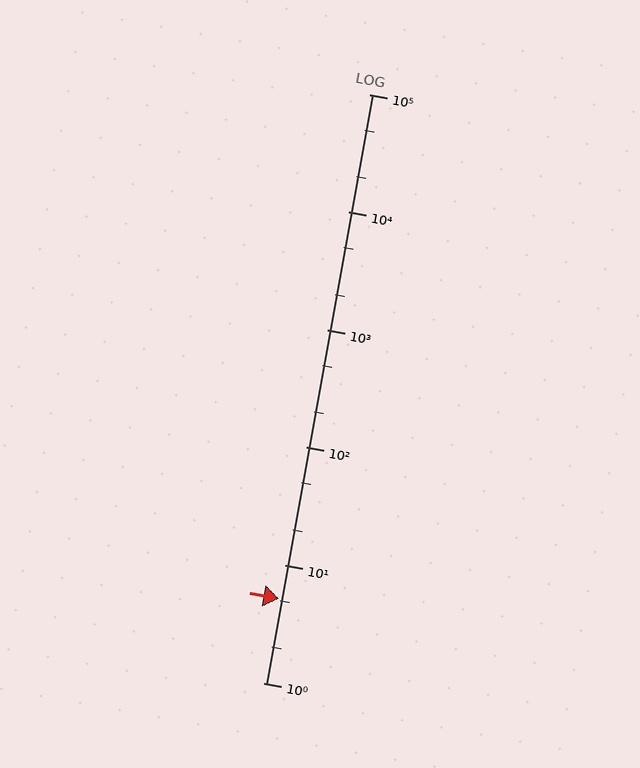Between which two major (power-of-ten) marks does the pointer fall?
The pointer is between 1 and 10.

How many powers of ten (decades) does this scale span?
The scale spans 5 decades, from 1 to 100000.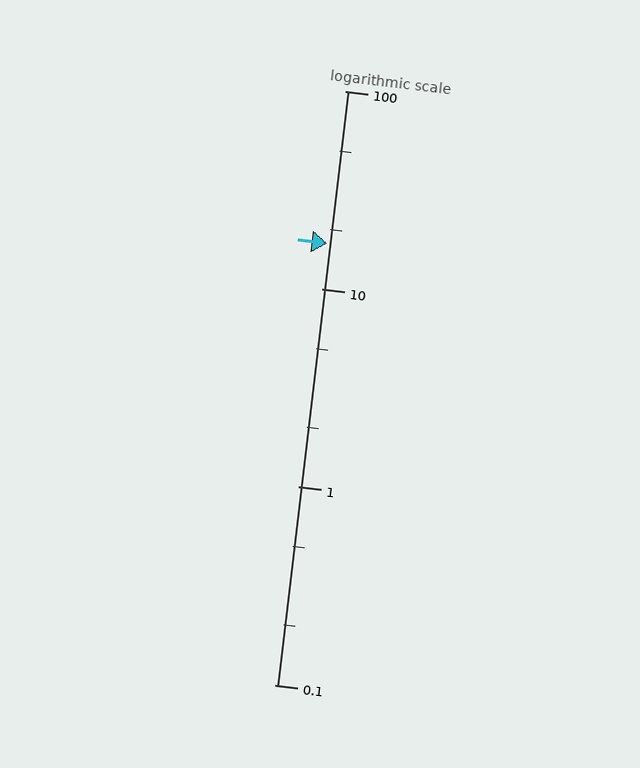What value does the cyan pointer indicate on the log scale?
The pointer indicates approximately 17.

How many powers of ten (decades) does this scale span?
The scale spans 3 decades, from 0.1 to 100.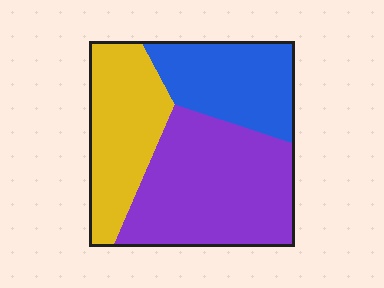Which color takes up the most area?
Purple, at roughly 45%.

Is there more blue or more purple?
Purple.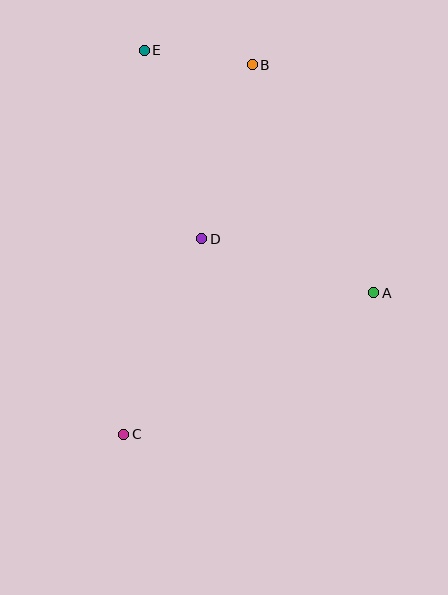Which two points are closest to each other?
Points B and E are closest to each other.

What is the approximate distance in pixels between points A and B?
The distance between A and B is approximately 258 pixels.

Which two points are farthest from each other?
Points B and C are farthest from each other.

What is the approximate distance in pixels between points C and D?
The distance between C and D is approximately 211 pixels.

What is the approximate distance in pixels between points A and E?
The distance between A and E is approximately 333 pixels.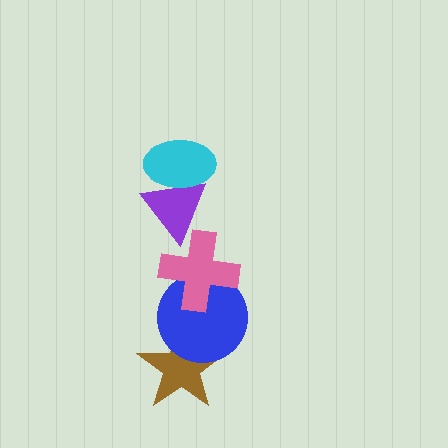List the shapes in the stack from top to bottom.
From top to bottom: the cyan ellipse, the purple triangle, the pink cross, the blue circle, the brown star.